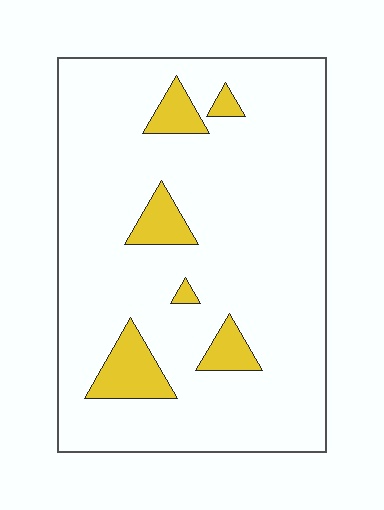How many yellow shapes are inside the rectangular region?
6.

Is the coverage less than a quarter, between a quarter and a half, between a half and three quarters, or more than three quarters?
Less than a quarter.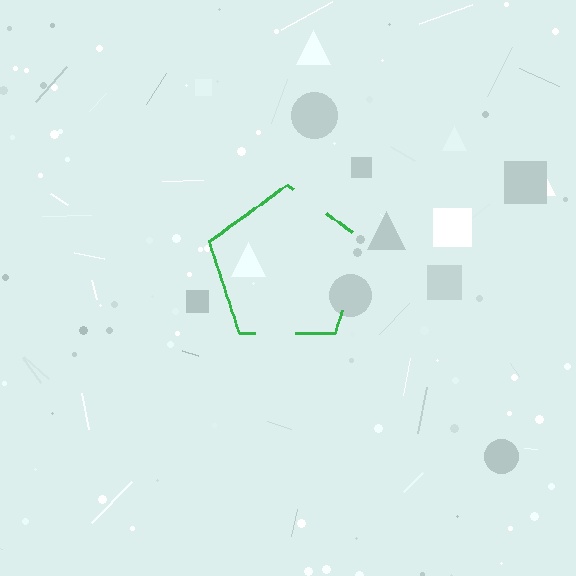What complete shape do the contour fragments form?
The contour fragments form a pentagon.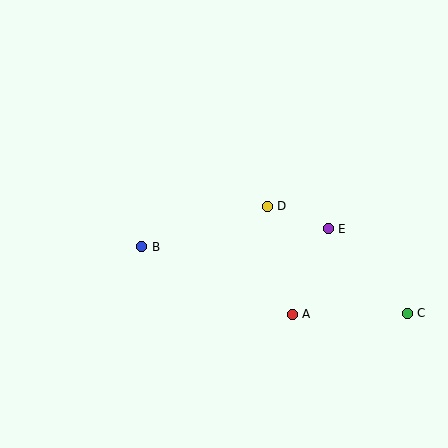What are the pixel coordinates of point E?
Point E is at (328, 229).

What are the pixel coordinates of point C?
Point C is at (407, 314).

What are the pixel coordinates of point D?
Point D is at (267, 206).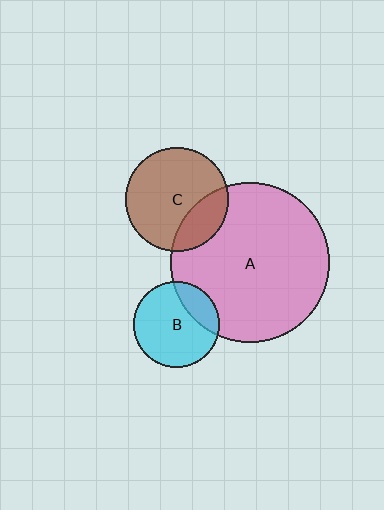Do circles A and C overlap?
Yes.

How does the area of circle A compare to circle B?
Approximately 3.5 times.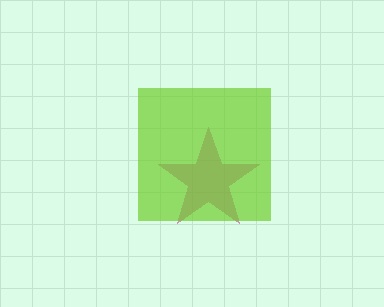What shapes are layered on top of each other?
The layered shapes are: a magenta star, a lime square.